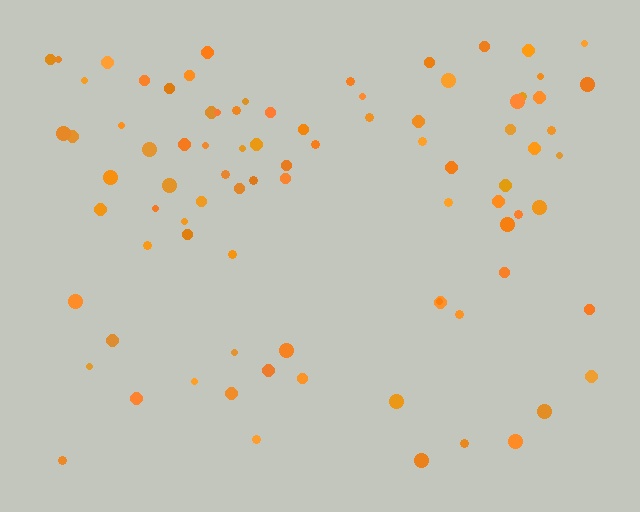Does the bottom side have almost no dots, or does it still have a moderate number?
Still a moderate number, just noticeably fewer than the top.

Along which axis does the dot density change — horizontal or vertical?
Vertical.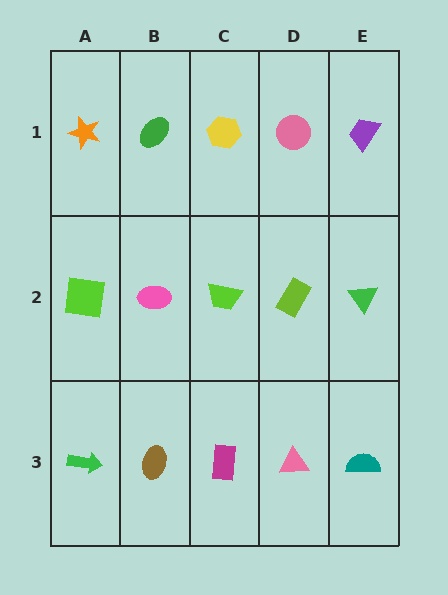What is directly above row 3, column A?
A lime square.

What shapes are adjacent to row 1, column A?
A lime square (row 2, column A), a green ellipse (row 1, column B).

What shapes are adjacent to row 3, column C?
A lime trapezoid (row 2, column C), a brown ellipse (row 3, column B), a pink triangle (row 3, column D).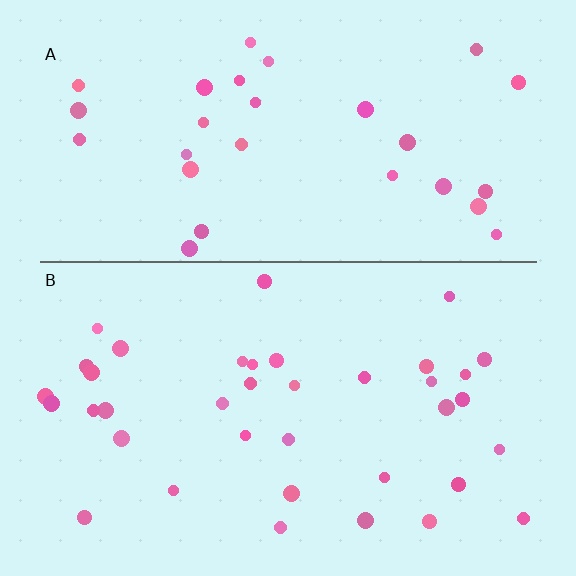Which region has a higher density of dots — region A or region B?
B (the bottom).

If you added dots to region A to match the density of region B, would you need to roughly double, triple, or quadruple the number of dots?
Approximately double.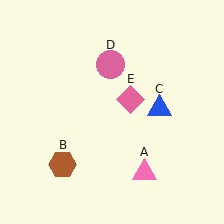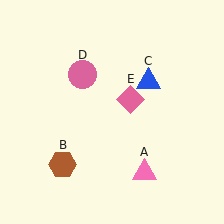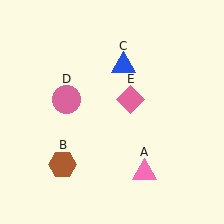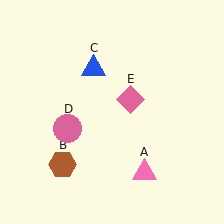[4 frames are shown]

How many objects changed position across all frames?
2 objects changed position: blue triangle (object C), pink circle (object D).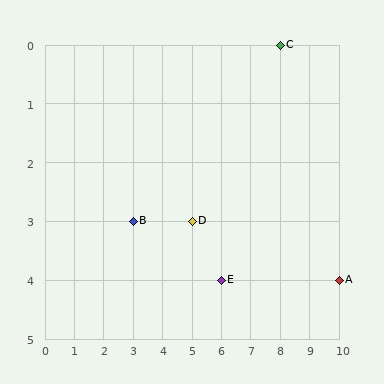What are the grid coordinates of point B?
Point B is at grid coordinates (3, 3).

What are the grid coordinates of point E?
Point E is at grid coordinates (6, 4).